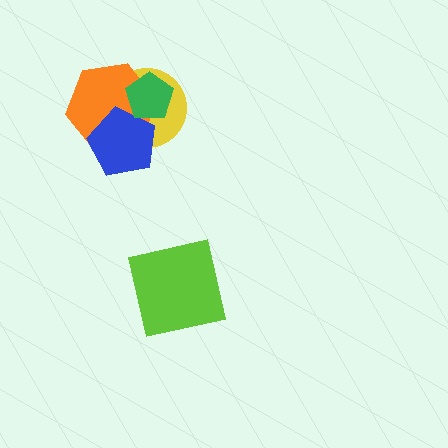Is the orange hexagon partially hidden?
Yes, it is partially covered by another shape.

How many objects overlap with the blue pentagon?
3 objects overlap with the blue pentagon.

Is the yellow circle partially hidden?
Yes, it is partially covered by another shape.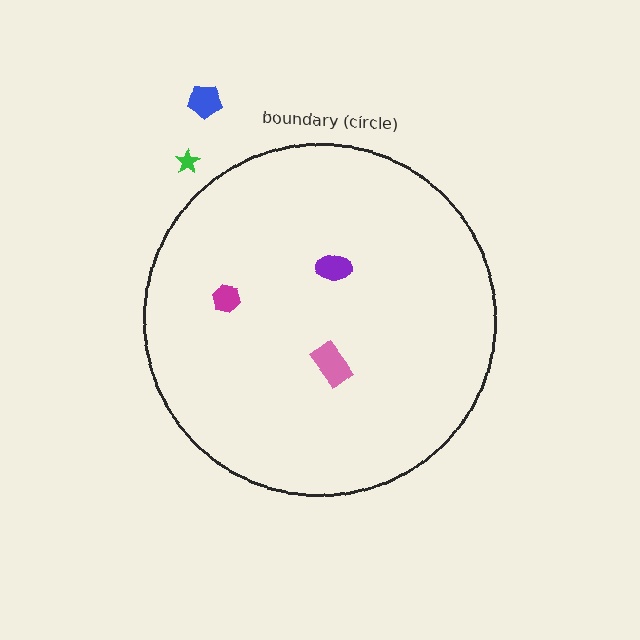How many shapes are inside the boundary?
3 inside, 2 outside.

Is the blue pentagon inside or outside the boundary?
Outside.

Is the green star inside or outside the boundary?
Outside.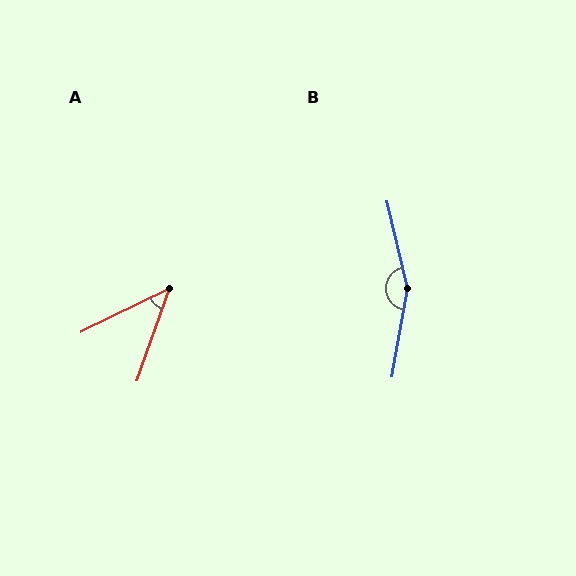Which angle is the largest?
B, at approximately 157 degrees.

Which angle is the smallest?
A, at approximately 44 degrees.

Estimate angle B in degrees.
Approximately 157 degrees.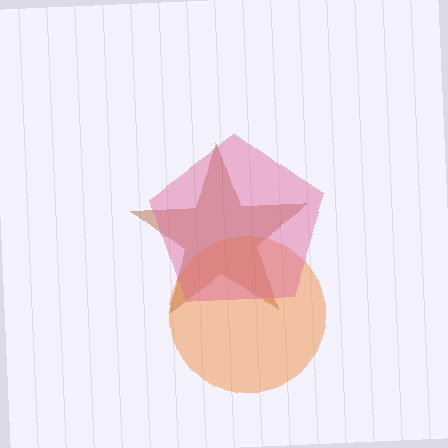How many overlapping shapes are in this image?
There are 3 overlapping shapes in the image.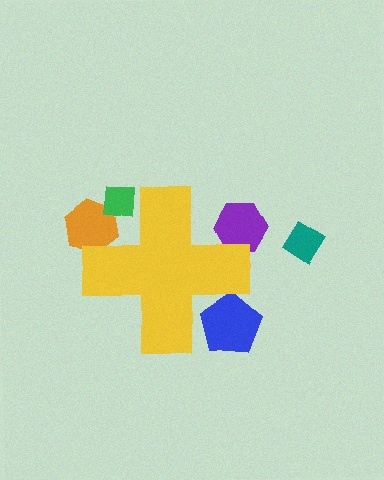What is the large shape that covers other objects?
A yellow cross.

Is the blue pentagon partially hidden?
Yes, the blue pentagon is partially hidden behind the yellow cross.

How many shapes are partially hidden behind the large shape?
4 shapes are partially hidden.